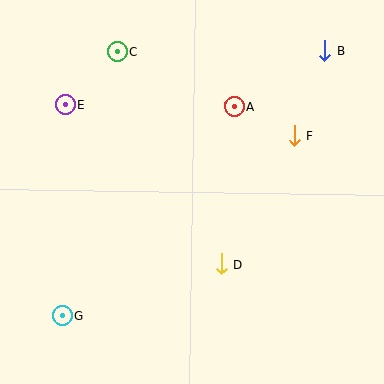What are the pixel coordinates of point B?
Point B is at (325, 51).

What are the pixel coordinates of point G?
Point G is at (62, 316).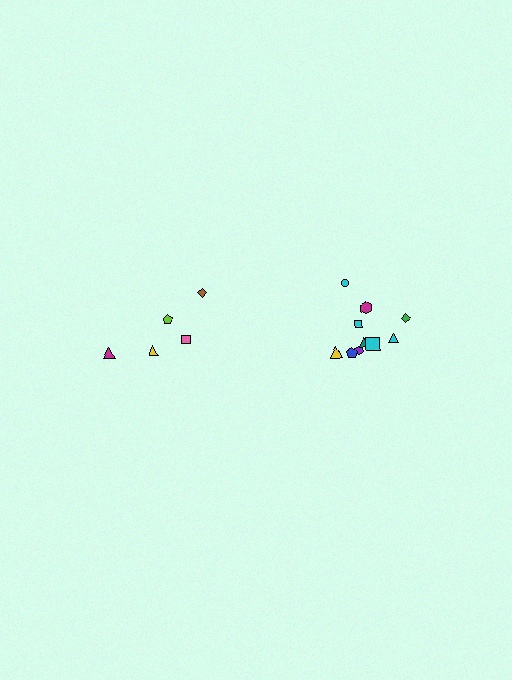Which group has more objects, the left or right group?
The right group.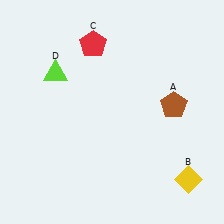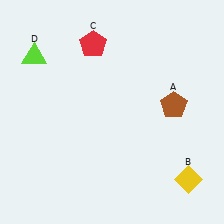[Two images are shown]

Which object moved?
The lime triangle (D) moved left.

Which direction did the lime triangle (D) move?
The lime triangle (D) moved left.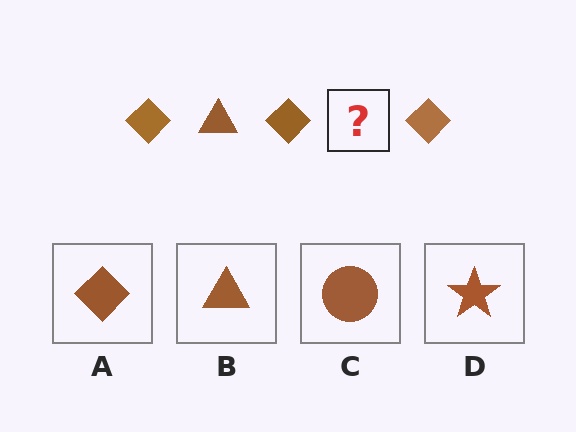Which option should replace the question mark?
Option B.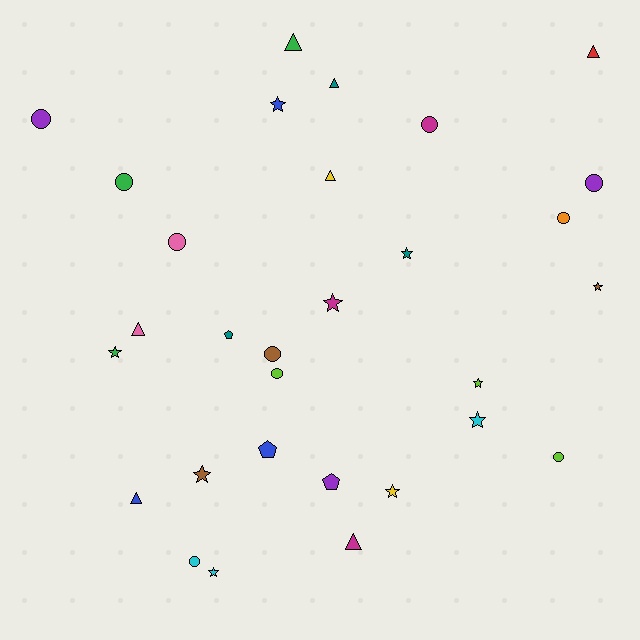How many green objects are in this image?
There are 3 green objects.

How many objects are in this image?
There are 30 objects.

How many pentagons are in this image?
There are 3 pentagons.